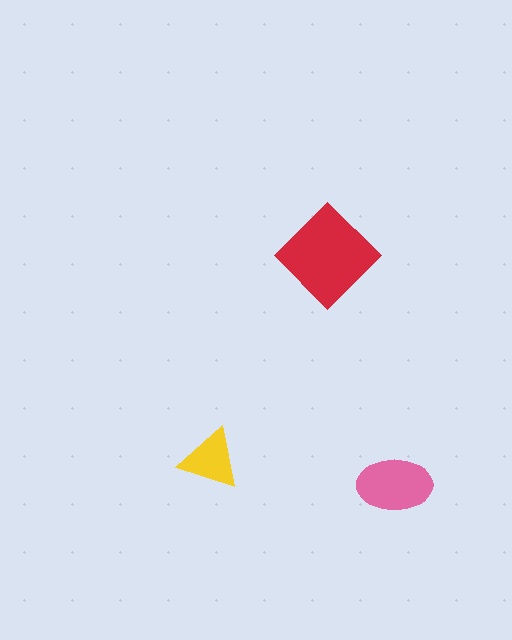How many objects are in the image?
There are 3 objects in the image.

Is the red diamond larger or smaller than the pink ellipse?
Larger.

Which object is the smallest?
The yellow triangle.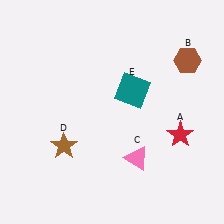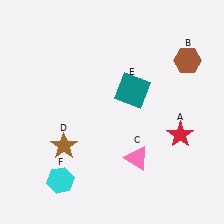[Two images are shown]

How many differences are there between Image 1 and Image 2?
There is 1 difference between the two images.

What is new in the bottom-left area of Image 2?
A cyan hexagon (F) was added in the bottom-left area of Image 2.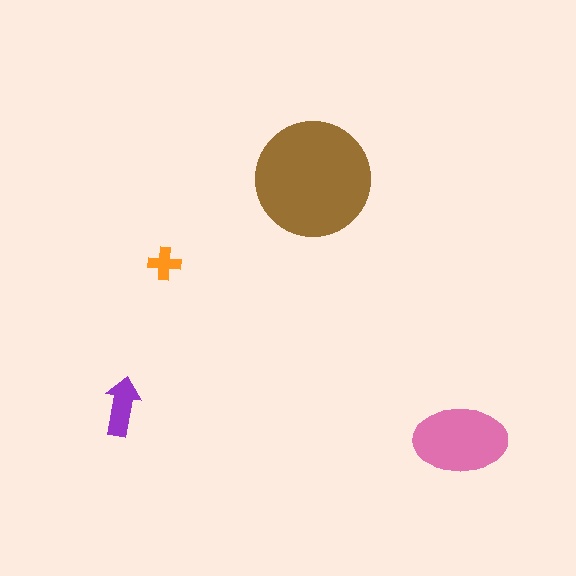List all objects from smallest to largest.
The orange cross, the purple arrow, the pink ellipse, the brown circle.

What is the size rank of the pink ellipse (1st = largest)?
2nd.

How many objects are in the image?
There are 4 objects in the image.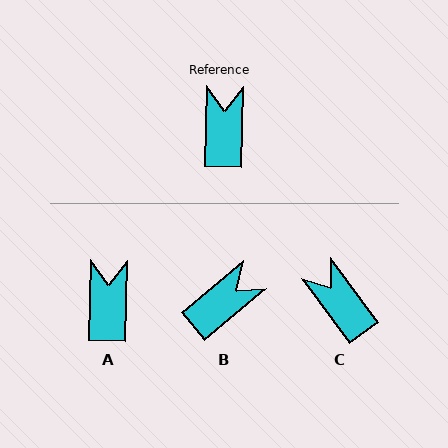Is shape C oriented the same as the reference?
No, it is off by about 38 degrees.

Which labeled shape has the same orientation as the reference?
A.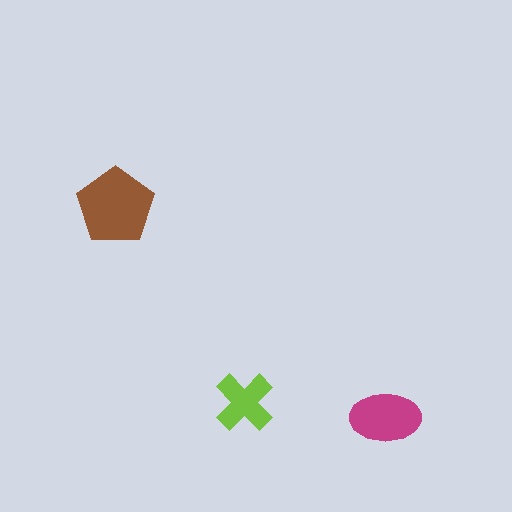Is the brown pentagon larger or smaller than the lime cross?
Larger.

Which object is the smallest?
The lime cross.